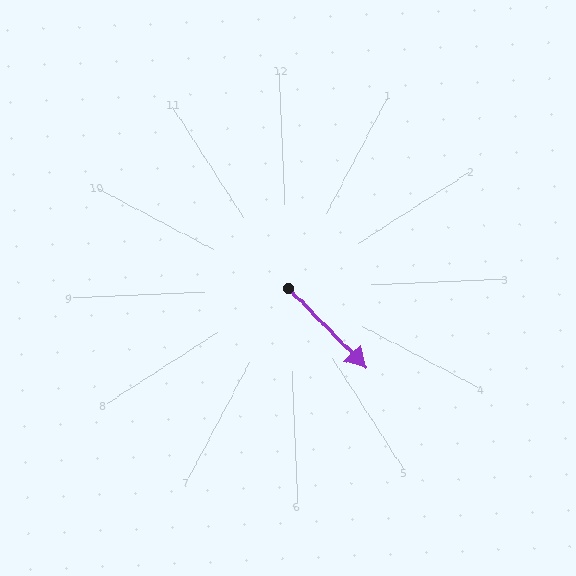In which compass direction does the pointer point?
Southeast.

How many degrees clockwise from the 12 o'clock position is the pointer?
Approximately 138 degrees.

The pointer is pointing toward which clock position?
Roughly 5 o'clock.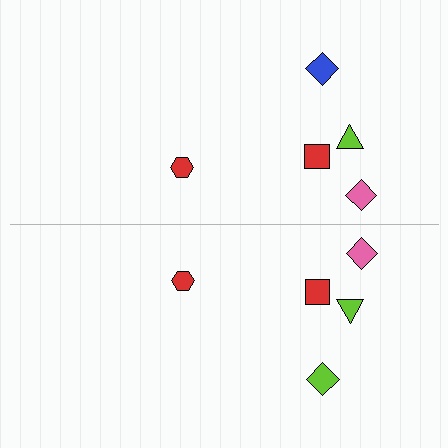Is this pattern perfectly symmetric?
No, the pattern is not perfectly symmetric. The lime diamond on the bottom side breaks the symmetry — its mirror counterpart is blue.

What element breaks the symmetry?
The lime diamond on the bottom side breaks the symmetry — its mirror counterpart is blue.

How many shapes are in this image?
There are 10 shapes in this image.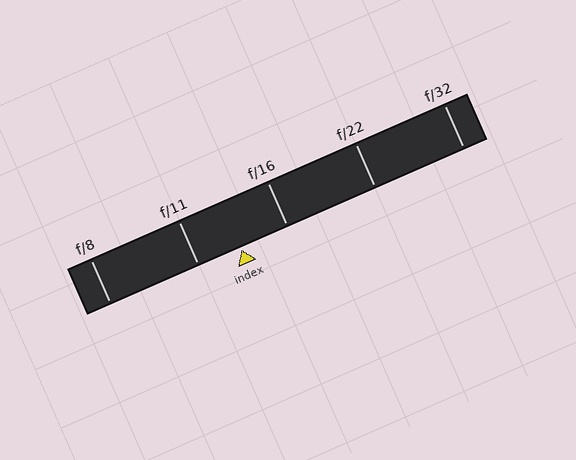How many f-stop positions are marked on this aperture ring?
There are 5 f-stop positions marked.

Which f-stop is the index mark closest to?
The index mark is closest to f/11.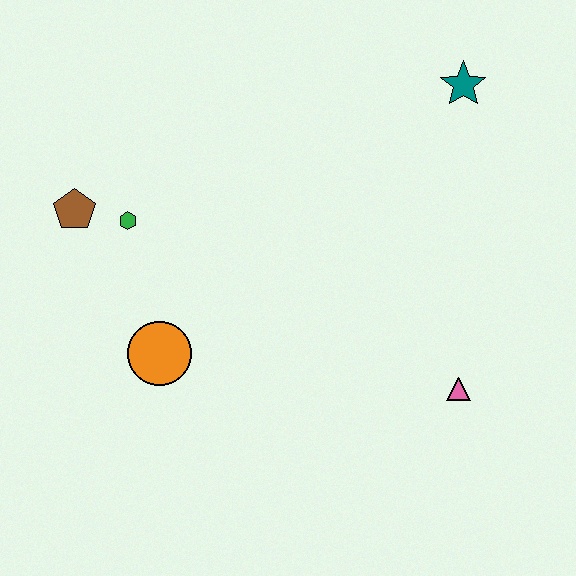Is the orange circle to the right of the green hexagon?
Yes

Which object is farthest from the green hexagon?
The pink triangle is farthest from the green hexagon.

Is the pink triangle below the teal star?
Yes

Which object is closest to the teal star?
The pink triangle is closest to the teal star.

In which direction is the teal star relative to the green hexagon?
The teal star is to the right of the green hexagon.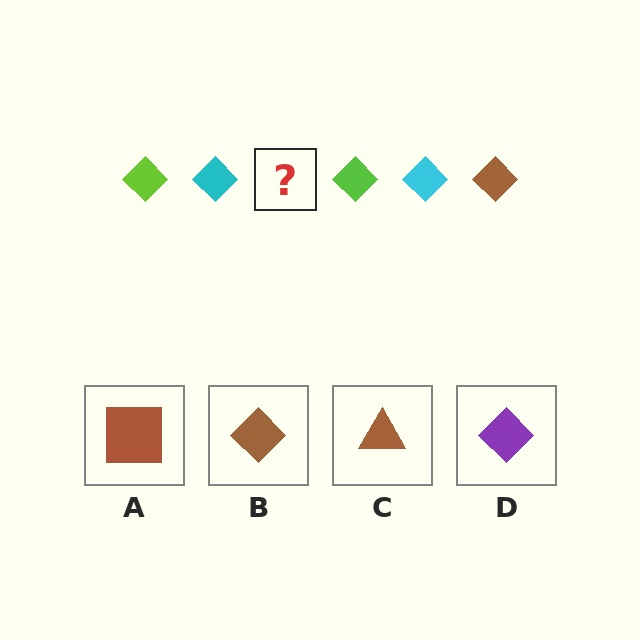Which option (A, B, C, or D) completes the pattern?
B.